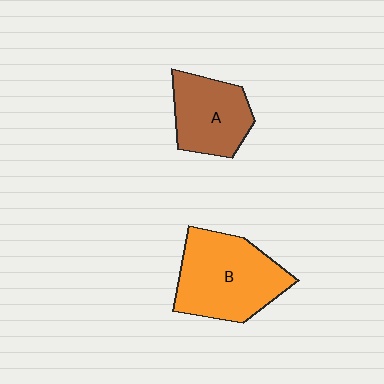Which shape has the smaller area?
Shape A (brown).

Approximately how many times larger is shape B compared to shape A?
Approximately 1.4 times.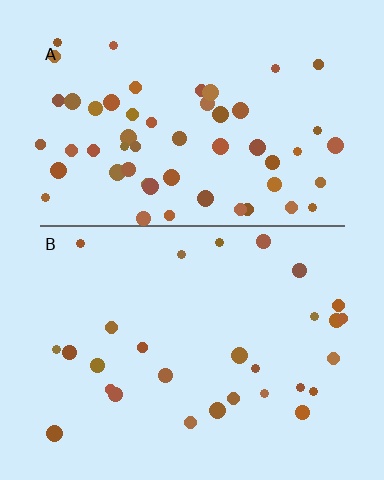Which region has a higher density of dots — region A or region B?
A (the top).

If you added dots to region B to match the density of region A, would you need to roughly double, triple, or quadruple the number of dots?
Approximately double.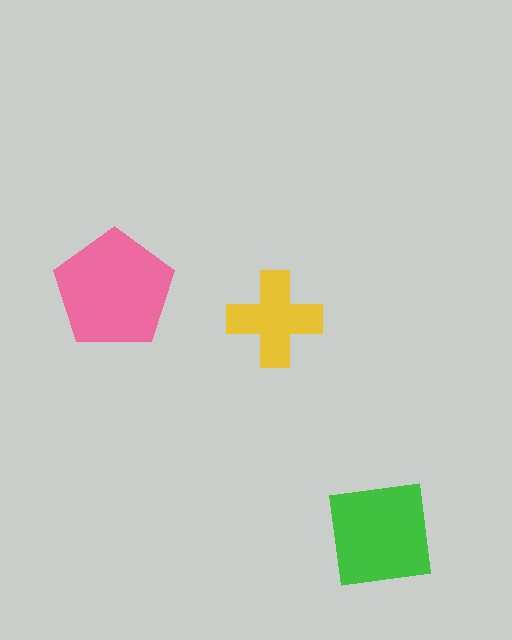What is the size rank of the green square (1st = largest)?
2nd.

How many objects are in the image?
There are 3 objects in the image.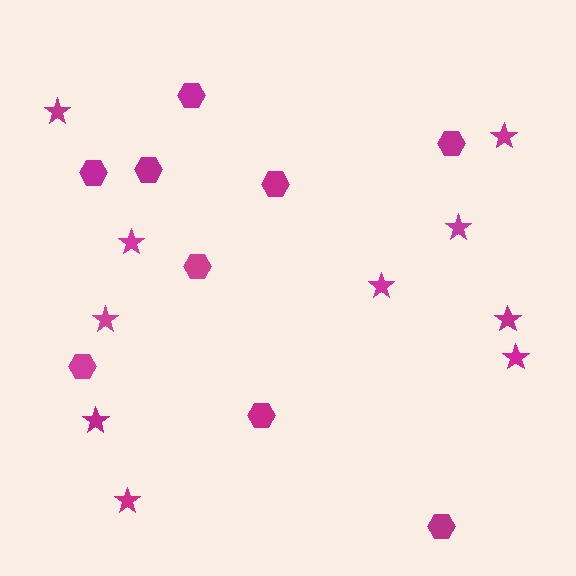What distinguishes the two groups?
There are 2 groups: one group of hexagons (9) and one group of stars (10).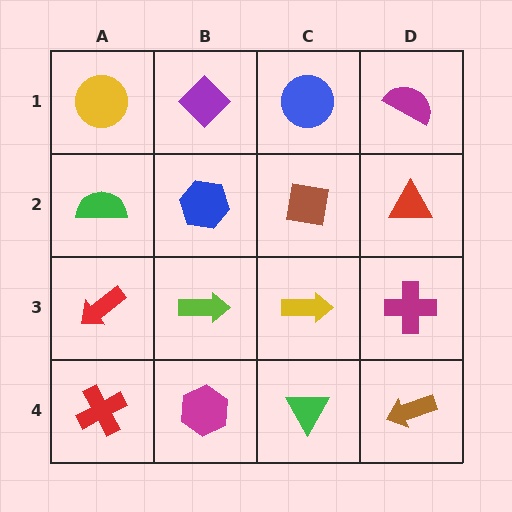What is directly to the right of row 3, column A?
A lime arrow.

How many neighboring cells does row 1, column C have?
3.